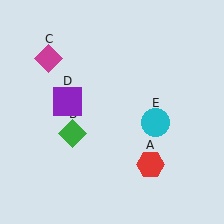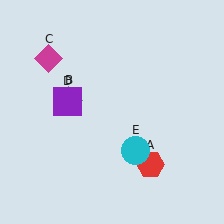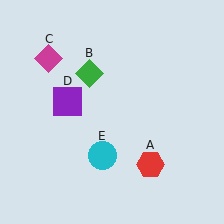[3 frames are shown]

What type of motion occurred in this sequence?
The green diamond (object B), cyan circle (object E) rotated clockwise around the center of the scene.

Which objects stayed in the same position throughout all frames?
Red hexagon (object A) and magenta diamond (object C) and purple square (object D) remained stationary.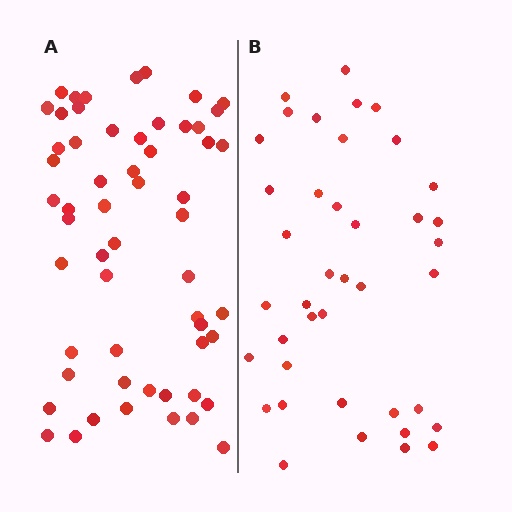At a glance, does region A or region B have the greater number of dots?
Region A (the left region) has more dots.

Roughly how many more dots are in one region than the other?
Region A has approximately 15 more dots than region B.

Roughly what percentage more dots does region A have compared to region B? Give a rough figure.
About 40% more.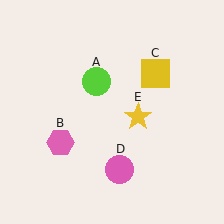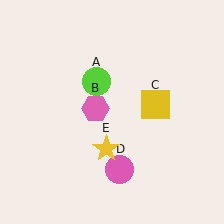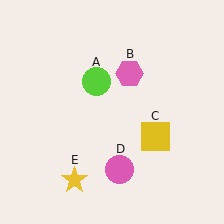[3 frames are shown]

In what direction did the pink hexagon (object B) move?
The pink hexagon (object B) moved up and to the right.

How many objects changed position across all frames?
3 objects changed position: pink hexagon (object B), yellow square (object C), yellow star (object E).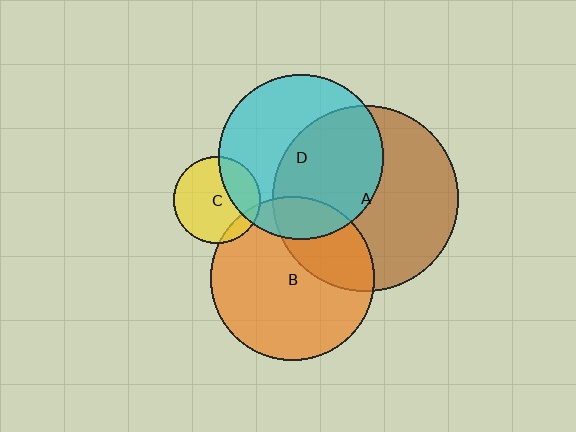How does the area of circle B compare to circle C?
Approximately 3.6 times.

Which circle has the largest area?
Circle A (brown).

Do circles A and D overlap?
Yes.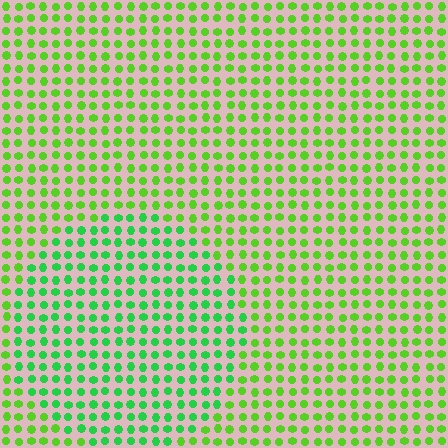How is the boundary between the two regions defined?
The boundary is defined purely by a slight shift in hue (about 30 degrees). Spacing, size, and orientation are identical on both sides.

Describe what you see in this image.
The image is filled with small lime elements in a uniform arrangement. A circle-shaped region is visible where the elements are tinted to a slightly different hue, forming a subtle color boundary.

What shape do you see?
I see a circle.